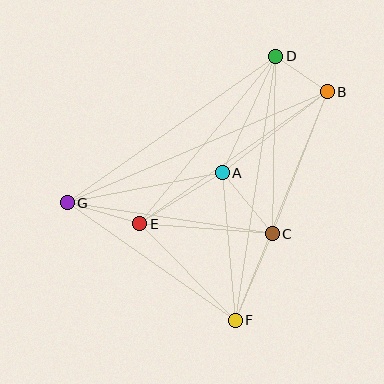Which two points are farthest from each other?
Points B and G are farthest from each other.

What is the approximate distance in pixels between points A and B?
The distance between A and B is approximately 132 pixels.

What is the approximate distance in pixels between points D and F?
The distance between D and F is approximately 267 pixels.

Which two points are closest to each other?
Points B and D are closest to each other.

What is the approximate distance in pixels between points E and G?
The distance between E and G is approximately 75 pixels.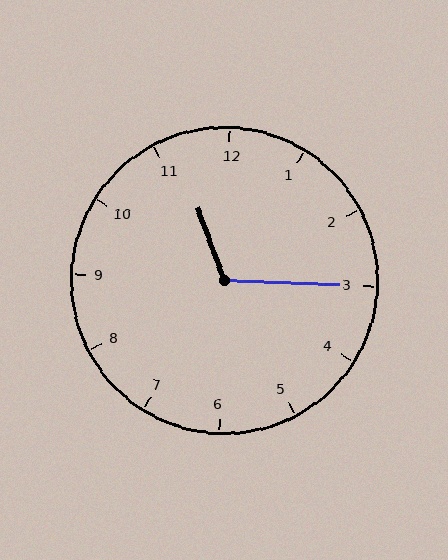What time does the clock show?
11:15.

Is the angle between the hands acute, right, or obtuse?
It is obtuse.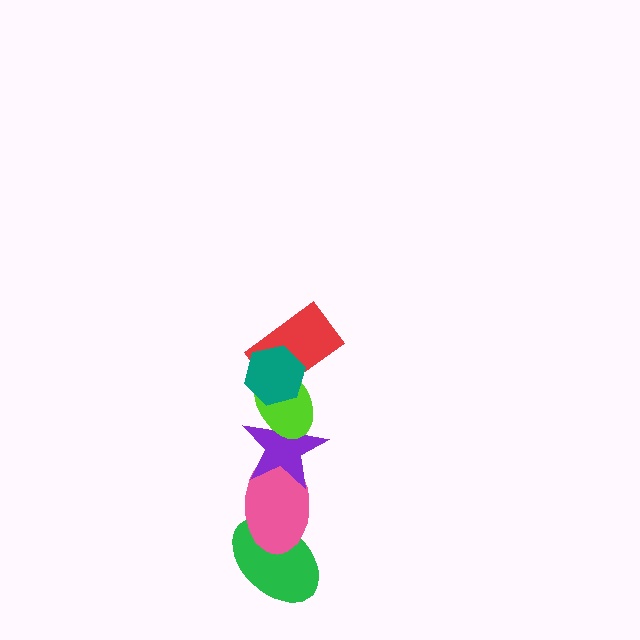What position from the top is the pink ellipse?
The pink ellipse is 5th from the top.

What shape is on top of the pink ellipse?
The purple star is on top of the pink ellipse.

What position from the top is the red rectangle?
The red rectangle is 2nd from the top.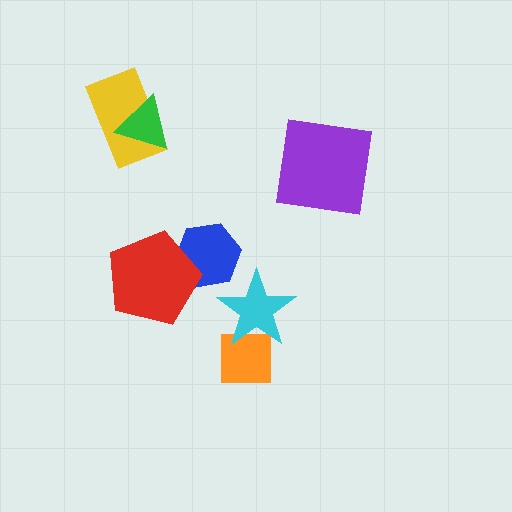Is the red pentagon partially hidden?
No, no other shape covers it.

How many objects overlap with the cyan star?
1 object overlaps with the cyan star.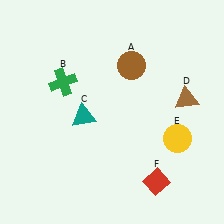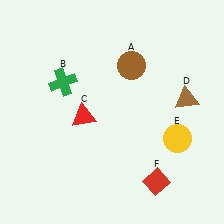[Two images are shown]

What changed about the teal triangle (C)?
In Image 1, C is teal. In Image 2, it changed to red.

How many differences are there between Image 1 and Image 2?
There is 1 difference between the two images.